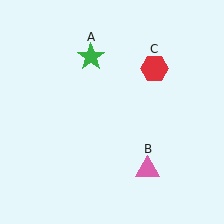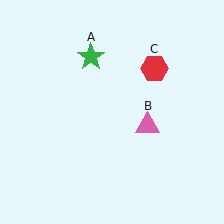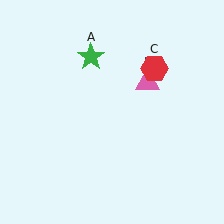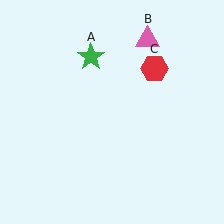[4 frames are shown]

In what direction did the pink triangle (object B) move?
The pink triangle (object B) moved up.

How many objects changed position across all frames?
1 object changed position: pink triangle (object B).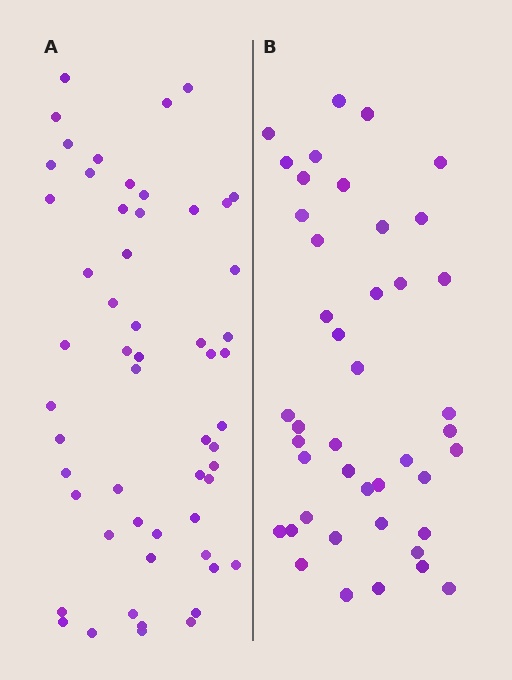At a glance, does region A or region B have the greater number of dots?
Region A (the left region) has more dots.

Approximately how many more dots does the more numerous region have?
Region A has approximately 15 more dots than region B.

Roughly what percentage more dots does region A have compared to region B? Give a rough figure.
About 30% more.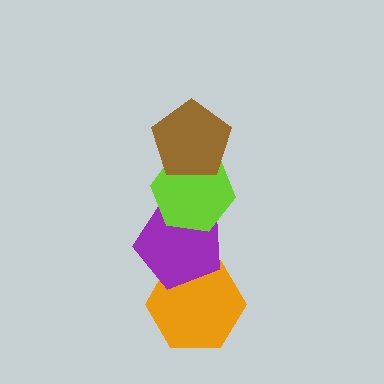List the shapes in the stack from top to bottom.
From top to bottom: the brown pentagon, the lime hexagon, the purple pentagon, the orange hexagon.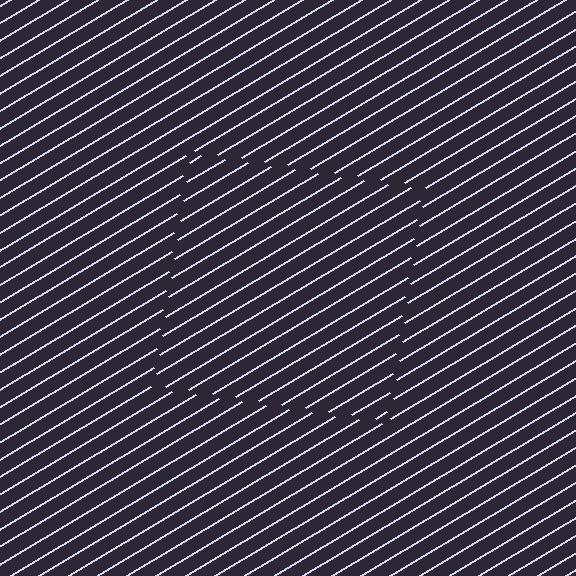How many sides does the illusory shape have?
4 sides — the line-ends trace a square.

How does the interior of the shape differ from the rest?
The interior of the shape contains the same grating, shifted by half a period — the contour is defined by the phase discontinuity where line-ends from the inner and outer gratings abut.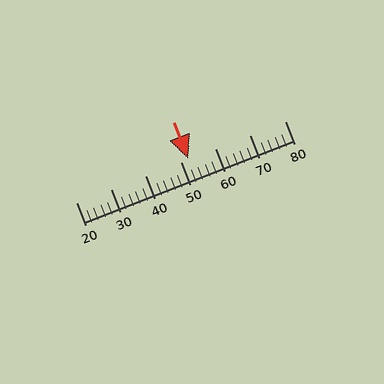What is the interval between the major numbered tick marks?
The major tick marks are spaced 10 units apart.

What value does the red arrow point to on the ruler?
The red arrow points to approximately 52.